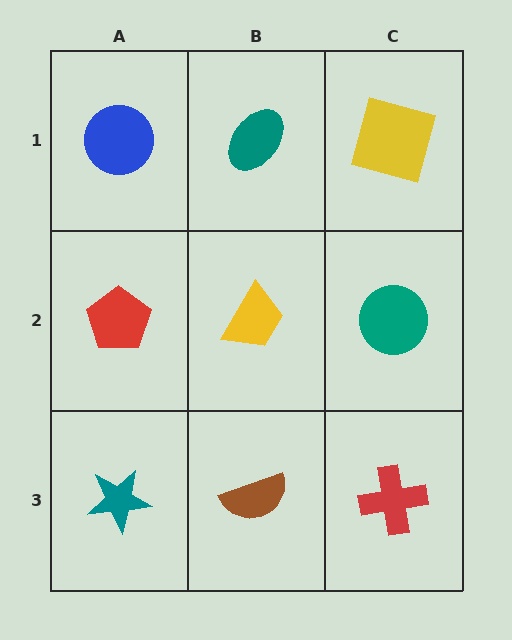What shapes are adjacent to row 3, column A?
A red pentagon (row 2, column A), a brown semicircle (row 3, column B).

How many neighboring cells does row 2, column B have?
4.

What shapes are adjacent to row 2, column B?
A teal ellipse (row 1, column B), a brown semicircle (row 3, column B), a red pentagon (row 2, column A), a teal circle (row 2, column C).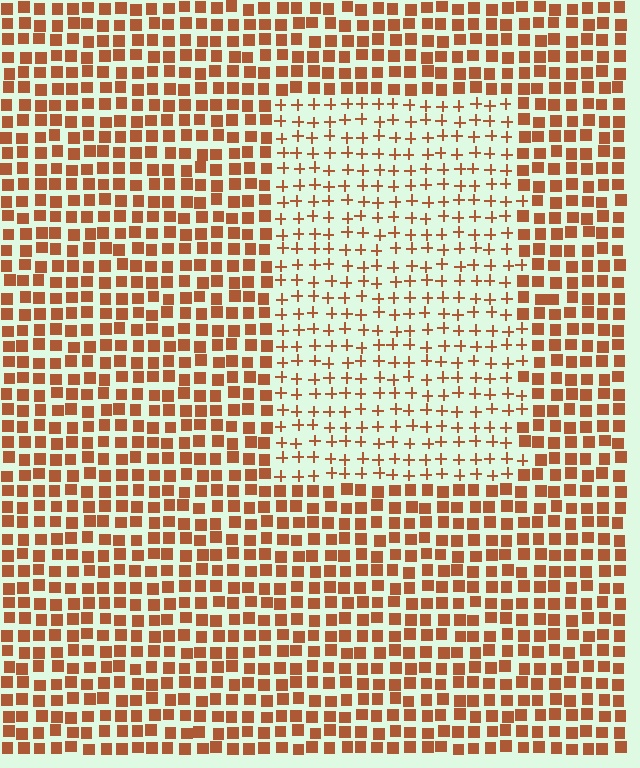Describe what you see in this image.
The image is filled with small brown elements arranged in a uniform grid. A rectangle-shaped region contains plus signs, while the surrounding area contains squares. The boundary is defined purely by the change in element shape.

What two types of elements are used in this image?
The image uses plus signs inside the rectangle region and squares outside it.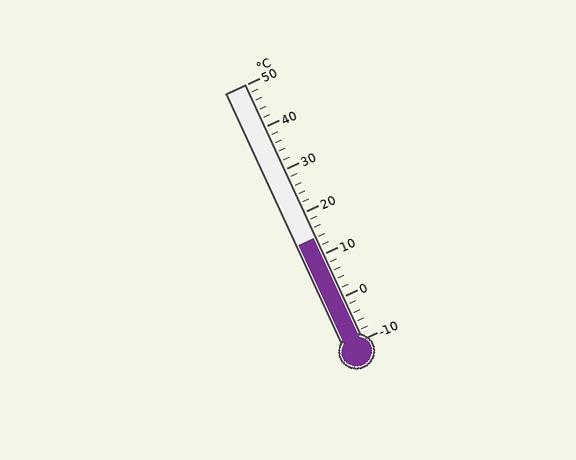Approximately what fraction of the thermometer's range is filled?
The thermometer is filled to approximately 40% of its range.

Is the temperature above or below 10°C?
The temperature is above 10°C.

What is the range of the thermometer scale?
The thermometer scale ranges from -10°C to 50°C.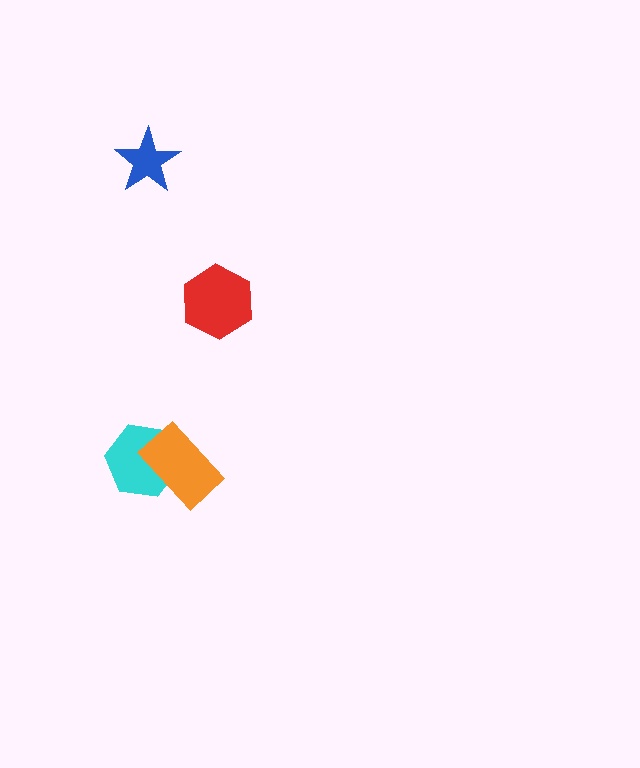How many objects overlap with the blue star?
0 objects overlap with the blue star.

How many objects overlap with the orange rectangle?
1 object overlaps with the orange rectangle.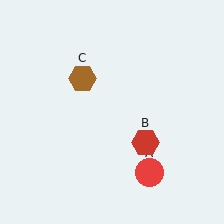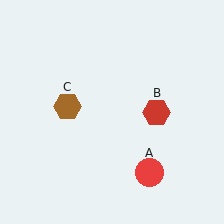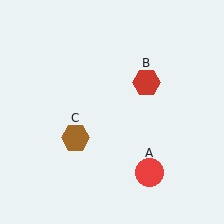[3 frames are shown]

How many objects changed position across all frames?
2 objects changed position: red hexagon (object B), brown hexagon (object C).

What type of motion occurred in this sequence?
The red hexagon (object B), brown hexagon (object C) rotated counterclockwise around the center of the scene.